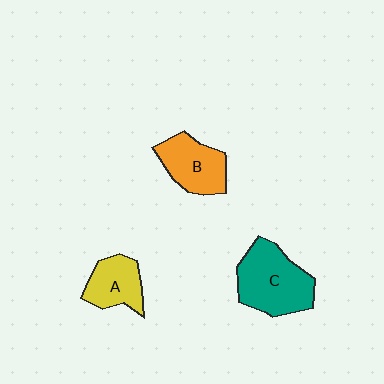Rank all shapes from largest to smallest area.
From largest to smallest: C (teal), B (orange), A (yellow).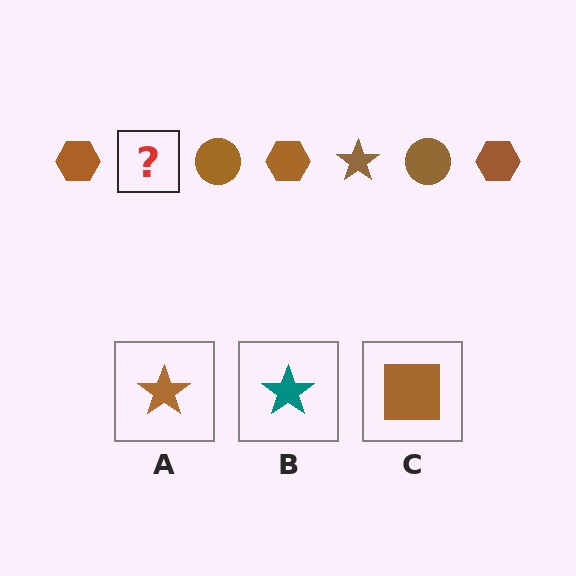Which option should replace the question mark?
Option A.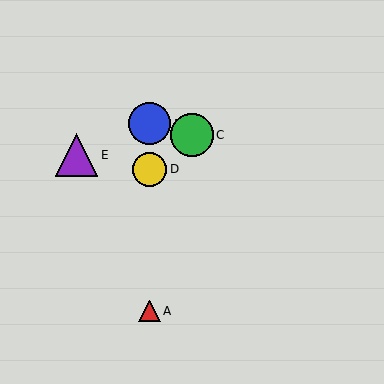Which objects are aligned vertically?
Objects A, B, D are aligned vertically.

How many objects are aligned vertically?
3 objects (A, B, D) are aligned vertically.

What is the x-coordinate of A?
Object A is at x≈150.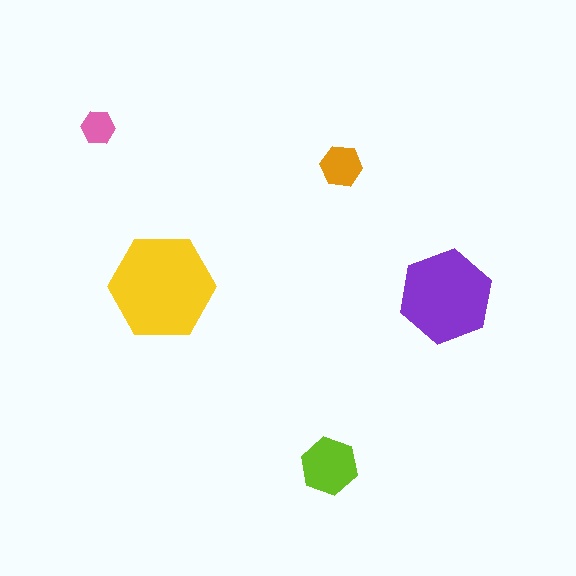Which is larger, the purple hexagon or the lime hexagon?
The purple one.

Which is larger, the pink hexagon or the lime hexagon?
The lime one.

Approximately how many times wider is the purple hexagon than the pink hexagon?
About 2.5 times wider.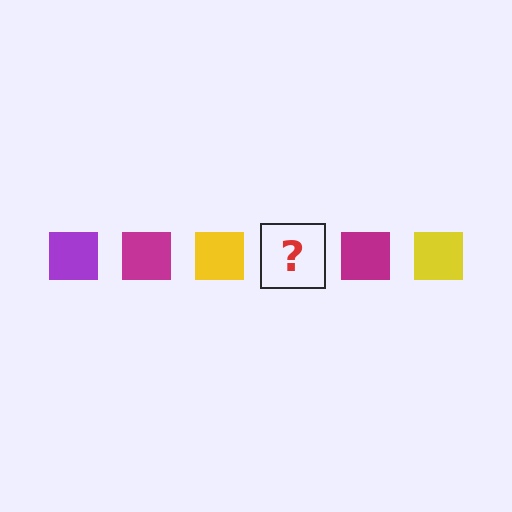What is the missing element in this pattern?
The missing element is a purple square.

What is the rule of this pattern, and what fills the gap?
The rule is that the pattern cycles through purple, magenta, yellow squares. The gap should be filled with a purple square.